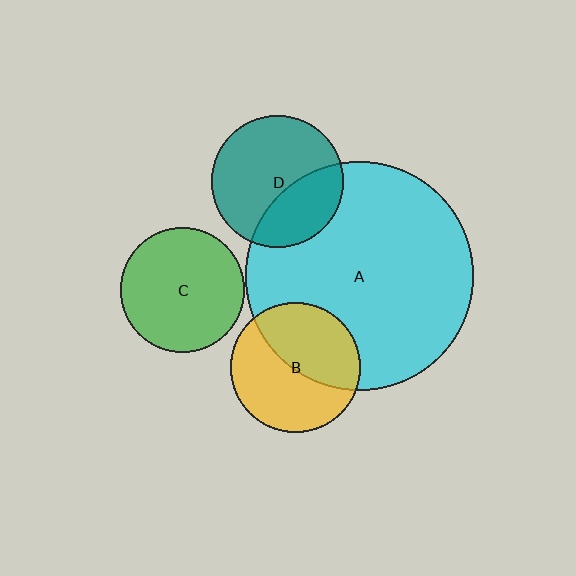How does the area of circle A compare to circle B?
Approximately 3.1 times.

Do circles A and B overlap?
Yes.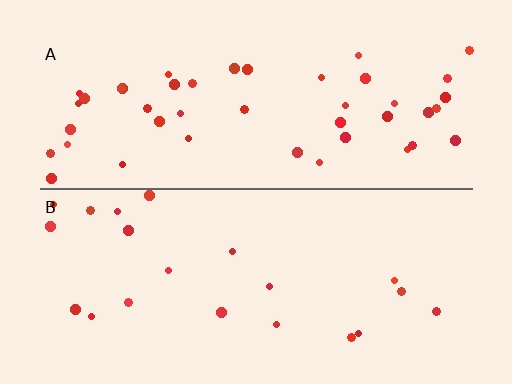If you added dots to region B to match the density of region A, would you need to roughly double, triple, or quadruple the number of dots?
Approximately double.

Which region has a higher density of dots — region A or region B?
A (the top).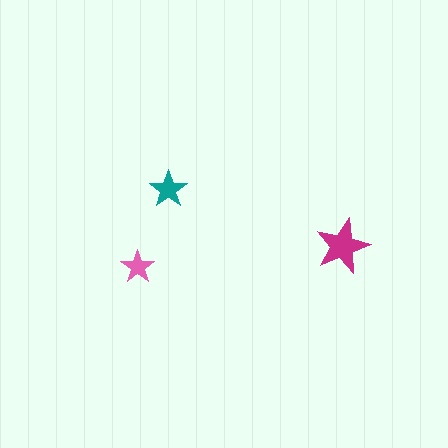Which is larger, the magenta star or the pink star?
The magenta one.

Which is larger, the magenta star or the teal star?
The magenta one.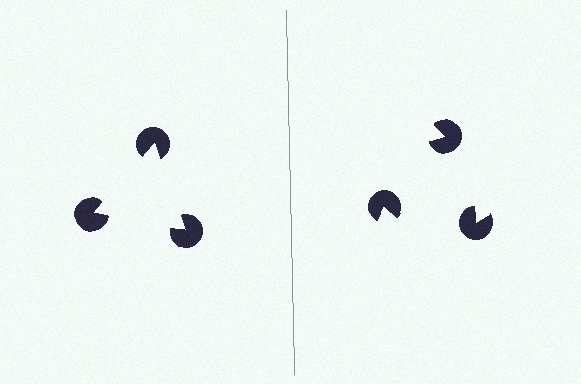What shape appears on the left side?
An illusory triangle.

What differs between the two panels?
The pac-man discs are positioned identically on both sides; only the wedge orientations differ. On the left they align to a triangle; on the right they are misaligned.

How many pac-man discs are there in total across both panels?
6 — 3 on each side.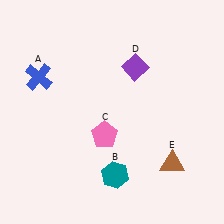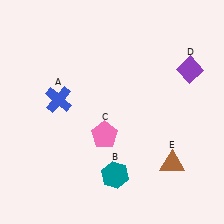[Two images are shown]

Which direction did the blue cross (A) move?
The blue cross (A) moved down.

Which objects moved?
The objects that moved are: the blue cross (A), the purple diamond (D).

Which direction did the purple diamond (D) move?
The purple diamond (D) moved right.